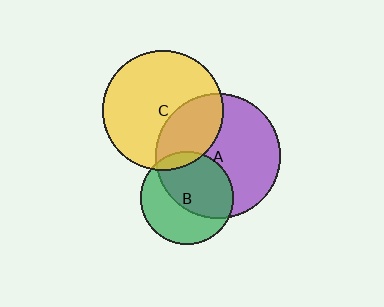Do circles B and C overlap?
Yes.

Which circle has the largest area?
Circle A (purple).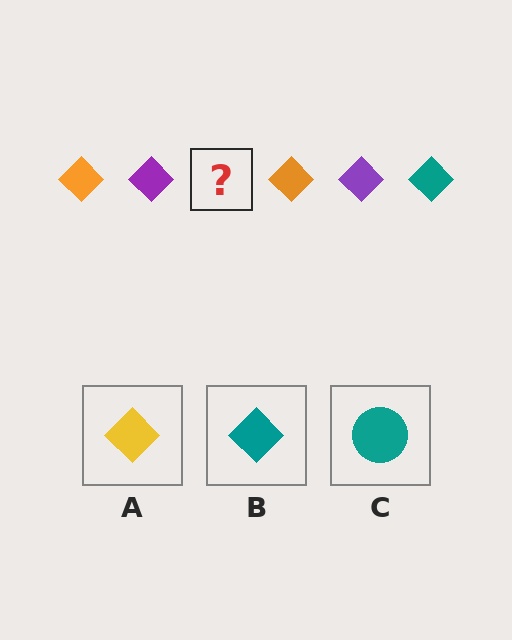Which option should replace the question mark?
Option B.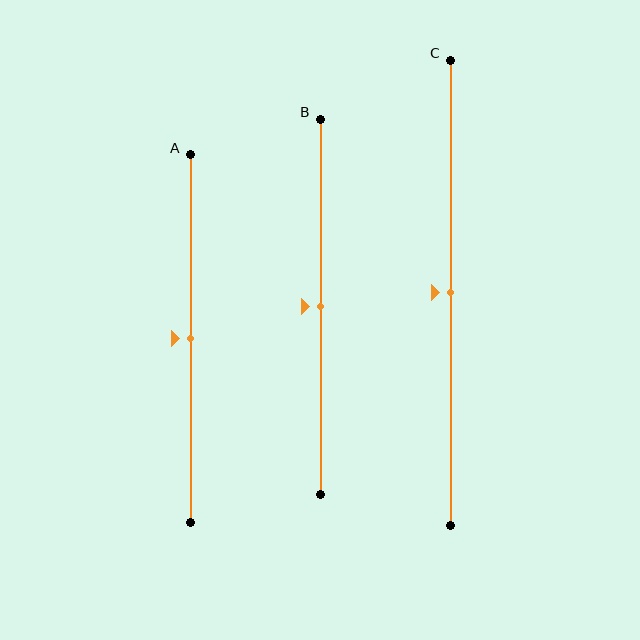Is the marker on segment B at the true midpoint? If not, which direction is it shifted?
Yes, the marker on segment B is at the true midpoint.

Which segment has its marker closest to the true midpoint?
Segment A has its marker closest to the true midpoint.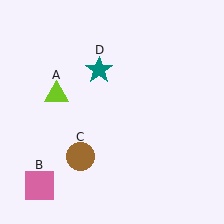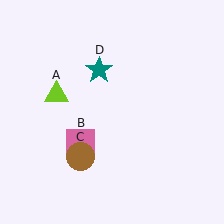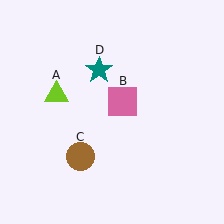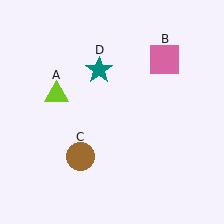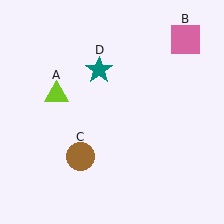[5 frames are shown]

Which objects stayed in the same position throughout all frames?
Lime triangle (object A) and brown circle (object C) and teal star (object D) remained stationary.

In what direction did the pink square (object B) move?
The pink square (object B) moved up and to the right.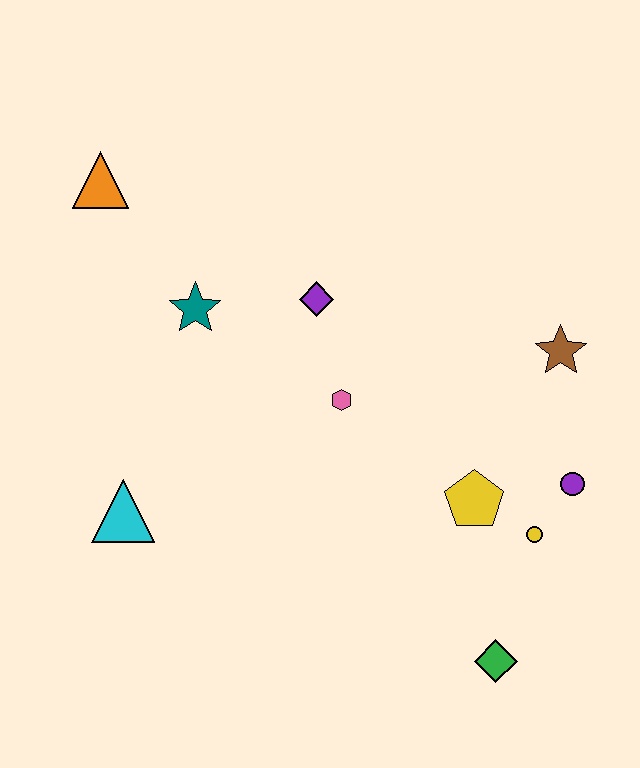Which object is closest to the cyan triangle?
The teal star is closest to the cyan triangle.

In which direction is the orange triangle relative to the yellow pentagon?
The orange triangle is to the left of the yellow pentagon.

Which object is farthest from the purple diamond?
The green diamond is farthest from the purple diamond.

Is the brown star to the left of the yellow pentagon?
No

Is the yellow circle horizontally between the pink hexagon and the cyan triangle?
No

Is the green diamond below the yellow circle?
Yes